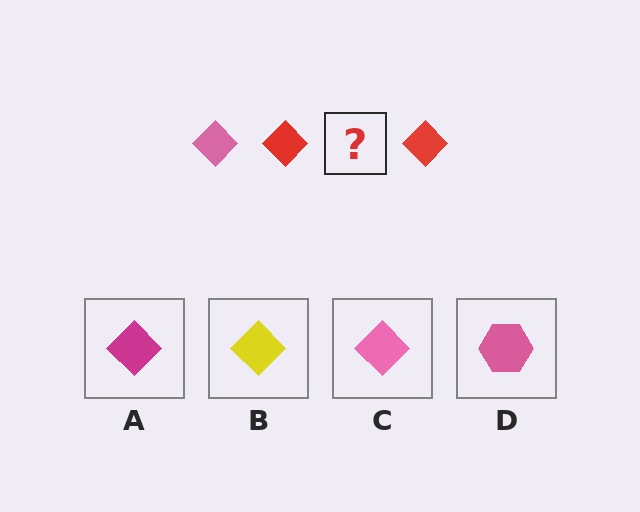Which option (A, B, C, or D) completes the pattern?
C.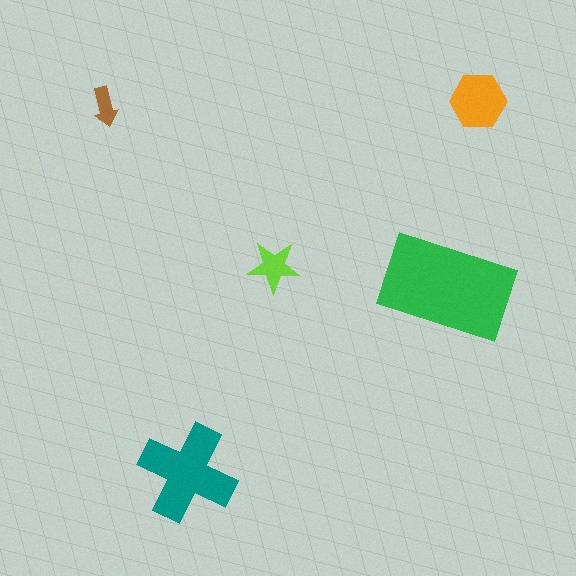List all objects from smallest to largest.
The brown arrow, the lime star, the orange hexagon, the teal cross, the green rectangle.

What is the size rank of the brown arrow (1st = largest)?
5th.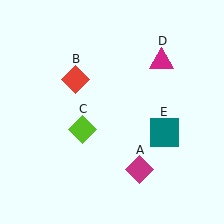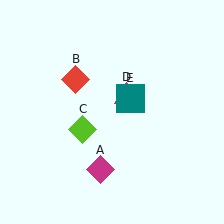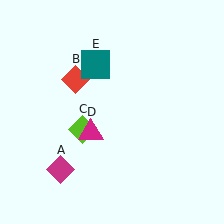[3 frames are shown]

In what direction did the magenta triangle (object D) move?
The magenta triangle (object D) moved down and to the left.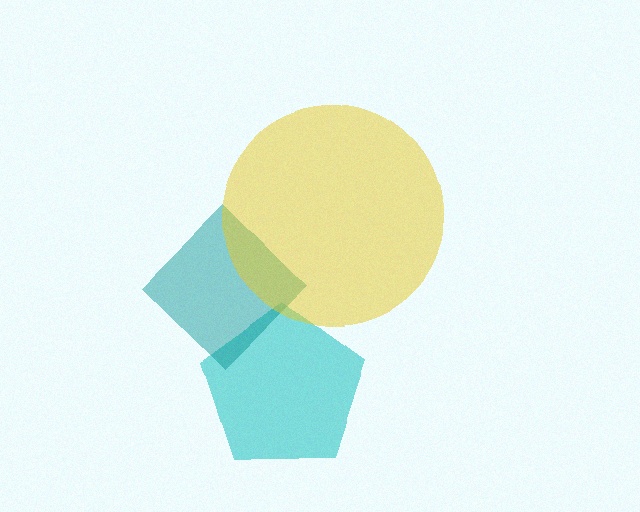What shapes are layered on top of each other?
The layered shapes are: a cyan pentagon, a teal diamond, a yellow circle.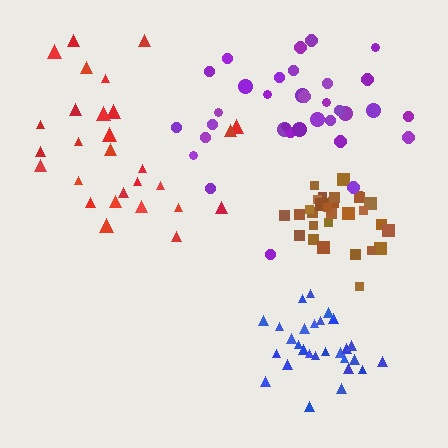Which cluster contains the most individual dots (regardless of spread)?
Purple (34).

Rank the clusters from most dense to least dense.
brown, blue, purple, red.